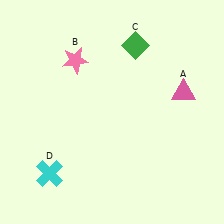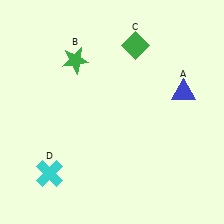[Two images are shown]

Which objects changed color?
A changed from pink to blue. B changed from pink to green.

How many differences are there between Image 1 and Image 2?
There are 2 differences between the two images.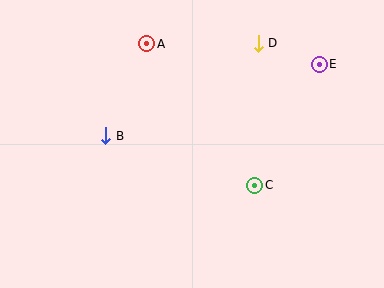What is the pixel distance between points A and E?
The distance between A and E is 173 pixels.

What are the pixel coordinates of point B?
Point B is at (106, 136).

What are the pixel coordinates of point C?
Point C is at (255, 185).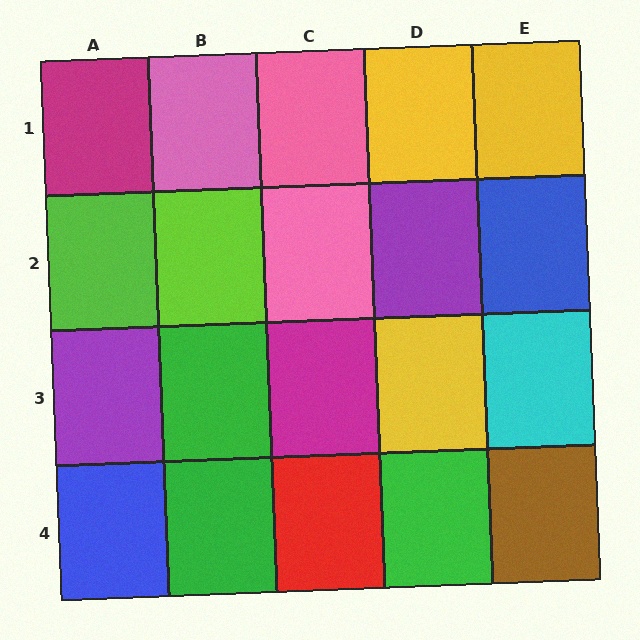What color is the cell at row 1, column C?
Pink.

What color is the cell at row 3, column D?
Yellow.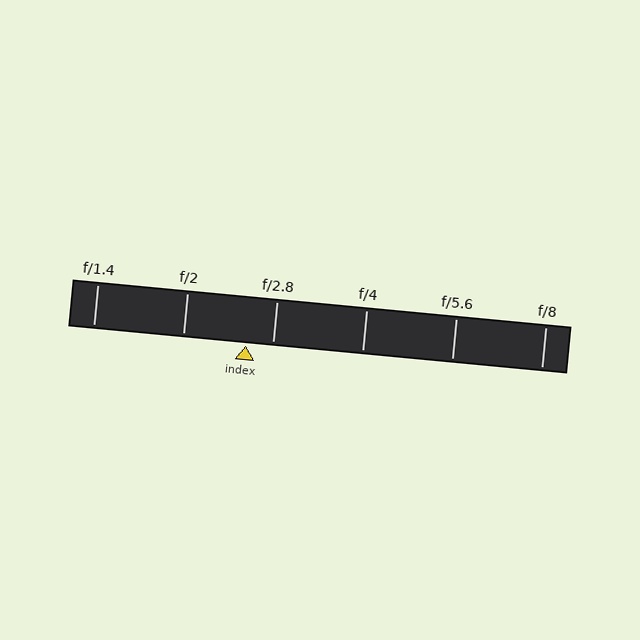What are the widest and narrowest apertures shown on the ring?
The widest aperture shown is f/1.4 and the narrowest is f/8.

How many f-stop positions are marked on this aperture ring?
There are 6 f-stop positions marked.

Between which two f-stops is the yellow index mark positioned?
The index mark is between f/2 and f/2.8.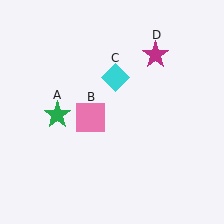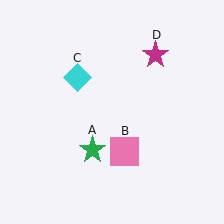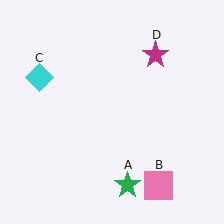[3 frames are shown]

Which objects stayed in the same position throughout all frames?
Magenta star (object D) remained stationary.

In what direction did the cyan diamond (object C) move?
The cyan diamond (object C) moved left.